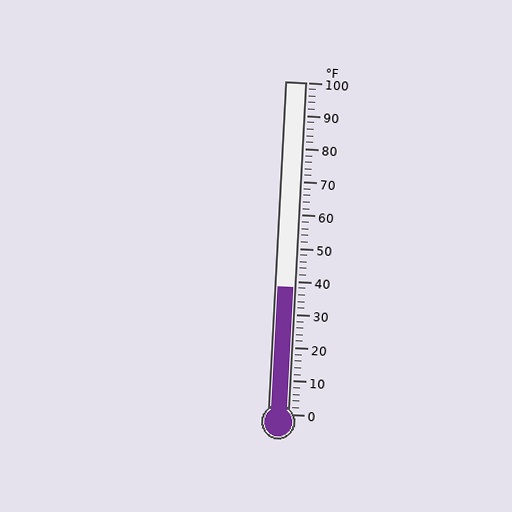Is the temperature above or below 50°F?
The temperature is below 50°F.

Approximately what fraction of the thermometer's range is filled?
The thermometer is filled to approximately 40% of its range.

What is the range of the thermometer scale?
The thermometer scale ranges from 0°F to 100°F.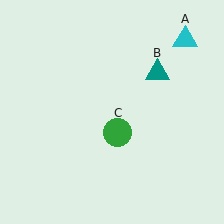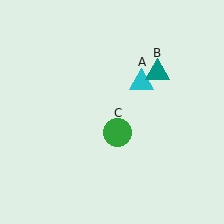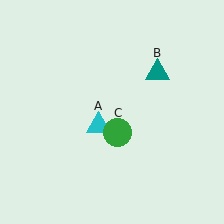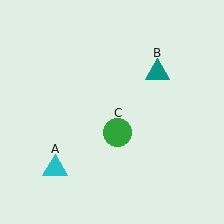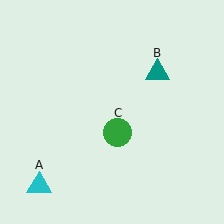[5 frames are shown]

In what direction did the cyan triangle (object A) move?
The cyan triangle (object A) moved down and to the left.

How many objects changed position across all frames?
1 object changed position: cyan triangle (object A).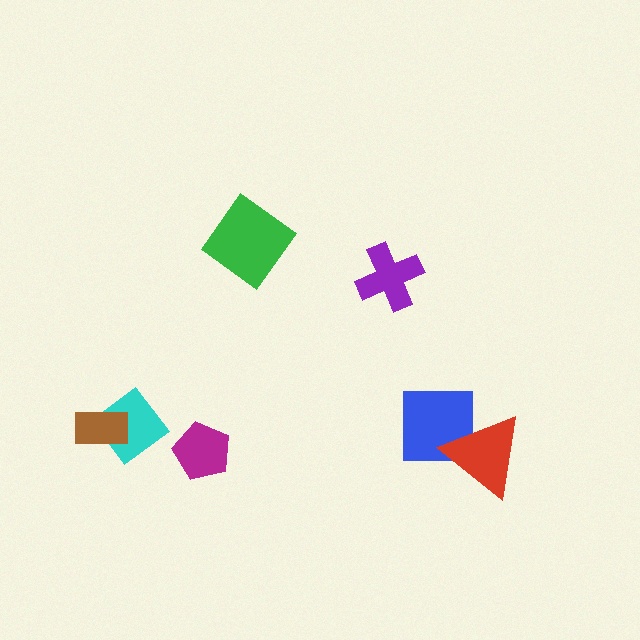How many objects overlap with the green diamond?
0 objects overlap with the green diamond.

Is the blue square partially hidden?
Yes, it is partially covered by another shape.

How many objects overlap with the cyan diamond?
1 object overlaps with the cyan diamond.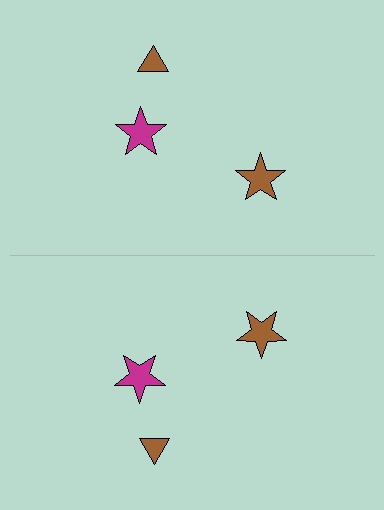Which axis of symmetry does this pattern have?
The pattern has a horizontal axis of symmetry running through the center of the image.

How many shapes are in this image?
There are 6 shapes in this image.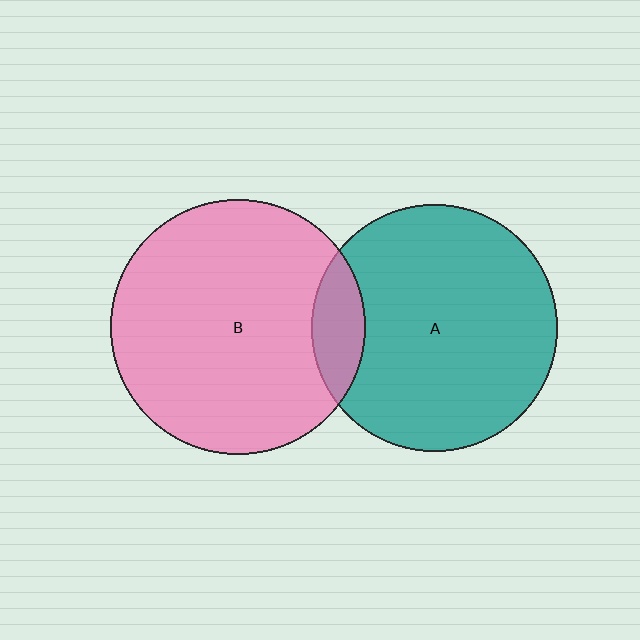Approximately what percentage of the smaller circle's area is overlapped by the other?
Approximately 10%.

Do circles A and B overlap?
Yes.